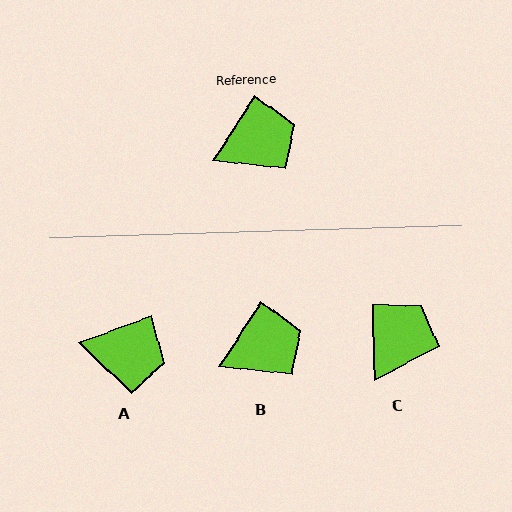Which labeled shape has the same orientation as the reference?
B.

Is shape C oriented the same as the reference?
No, it is off by about 35 degrees.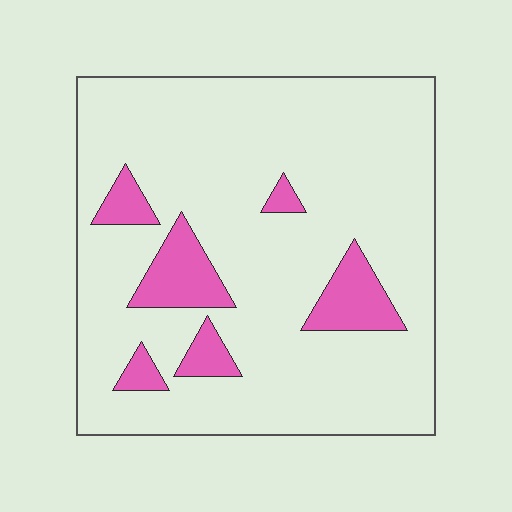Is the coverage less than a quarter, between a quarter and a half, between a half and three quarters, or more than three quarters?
Less than a quarter.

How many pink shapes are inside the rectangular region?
6.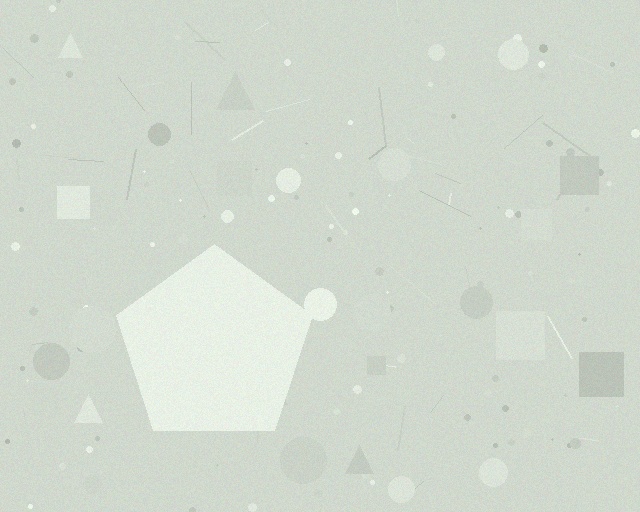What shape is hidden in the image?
A pentagon is hidden in the image.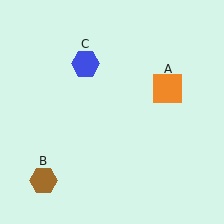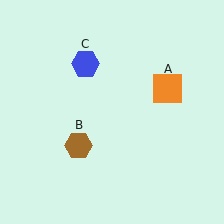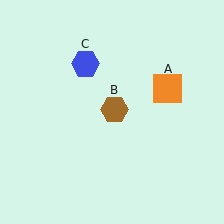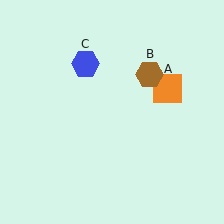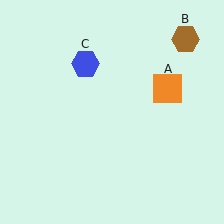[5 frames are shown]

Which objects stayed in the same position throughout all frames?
Orange square (object A) and blue hexagon (object C) remained stationary.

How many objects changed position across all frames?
1 object changed position: brown hexagon (object B).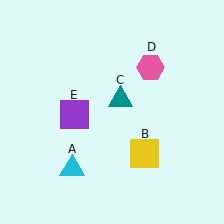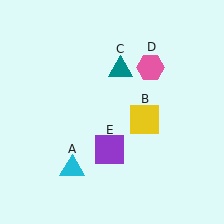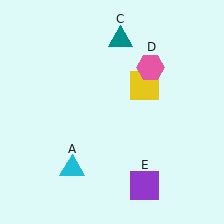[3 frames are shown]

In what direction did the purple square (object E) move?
The purple square (object E) moved down and to the right.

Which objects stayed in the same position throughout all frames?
Cyan triangle (object A) and pink hexagon (object D) remained stationary.